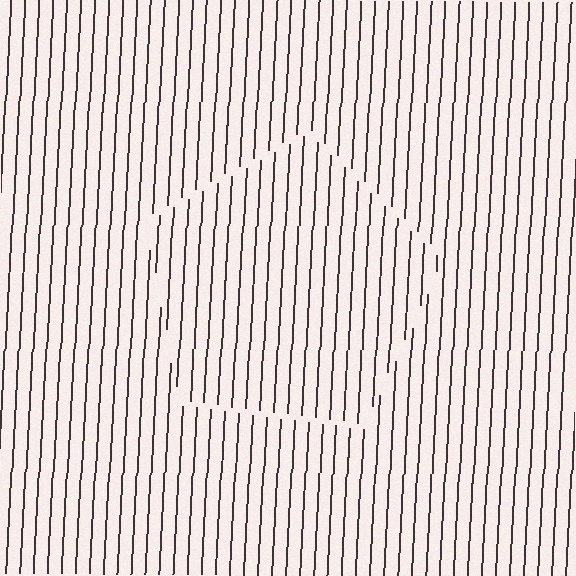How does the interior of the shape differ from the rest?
The interior of the shape contains the same grating, shifted by half a period — the contour is defined by the phase discontinuity where line-ends from the inner and outer gratings abut.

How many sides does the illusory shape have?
5 sides — the line-ends trace a pentagon.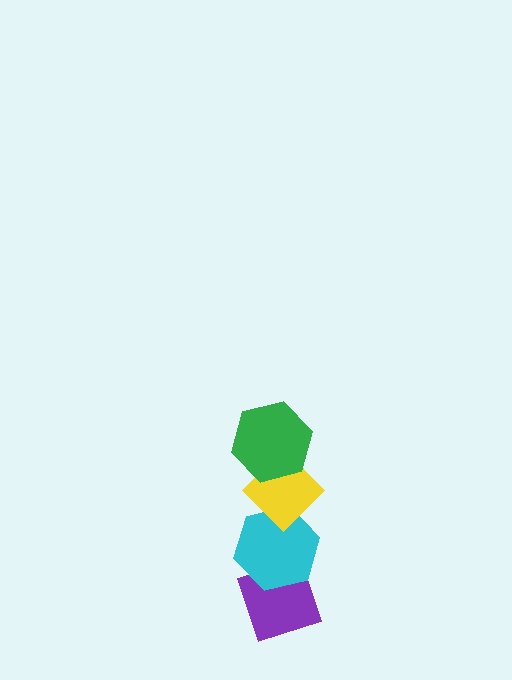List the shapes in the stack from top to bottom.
From top to bottom: the green hexagon, the yellow diamond, the cyan hexagon, the purple diamond.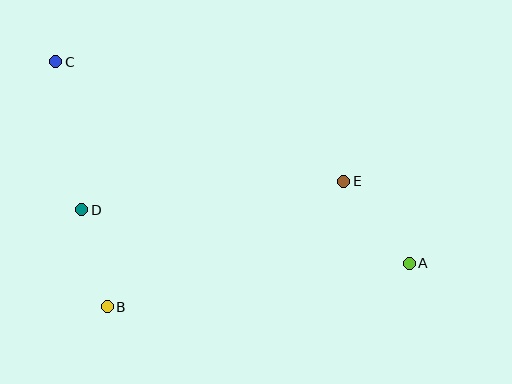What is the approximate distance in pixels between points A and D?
The distance between A and D is approximately 332 pixels.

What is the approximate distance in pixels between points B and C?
The distance between B and C is approximately 250 pixels.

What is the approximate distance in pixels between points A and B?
The distance between A and B is approximately 305 pixels.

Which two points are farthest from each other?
Points A and C are farthest from each other.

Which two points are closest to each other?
Points B and D are closest to each other.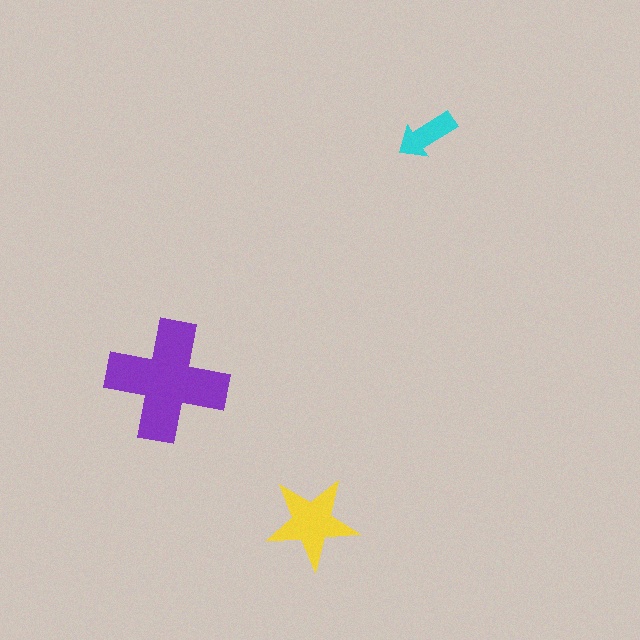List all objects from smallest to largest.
The cyan arrow, the yellow star, the purple cross.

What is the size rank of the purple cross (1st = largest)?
1st.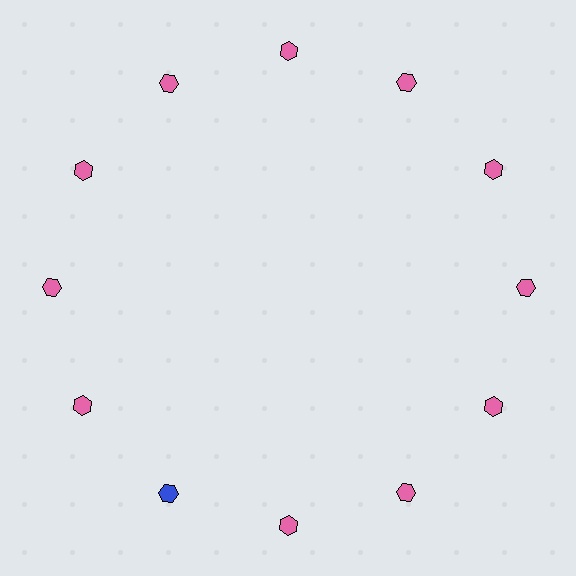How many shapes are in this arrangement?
There are 12 shapes arranged in a ring pattern.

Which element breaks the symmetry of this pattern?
The blue hexagon at roughly the 7 o'clock position breaks the symmetry. All other shapes are pink hexagons.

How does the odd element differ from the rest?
It has a different color: blue instead of pink.